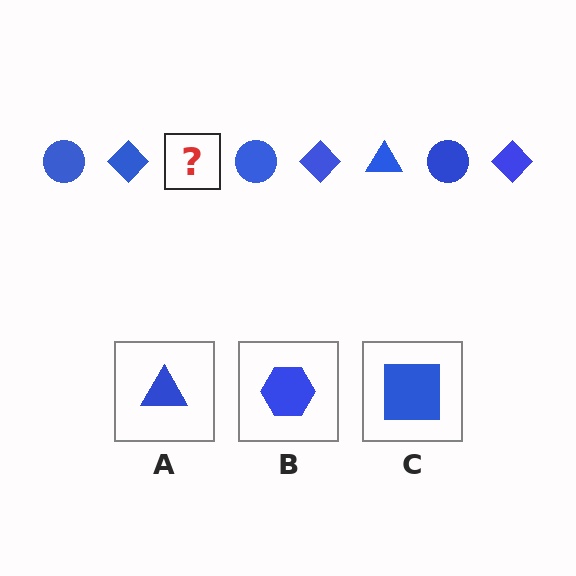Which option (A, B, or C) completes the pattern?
A.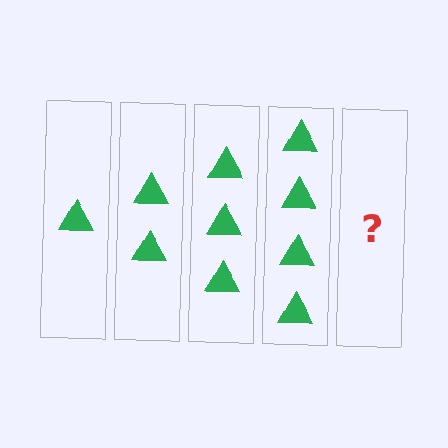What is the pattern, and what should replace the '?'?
The pattern is that each step adds one more triangle. The '?' should be 5 triangles.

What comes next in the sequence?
The next element should be 5 triangles.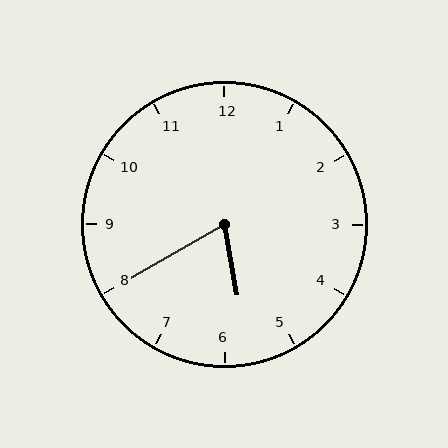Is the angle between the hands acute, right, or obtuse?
It is acute.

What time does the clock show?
5:40.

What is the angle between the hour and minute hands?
Approximately 70 degrees.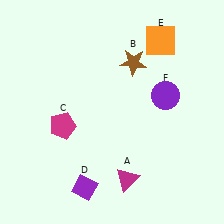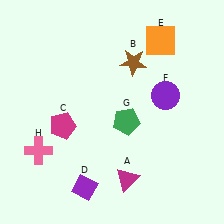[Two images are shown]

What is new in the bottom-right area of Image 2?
A green pentagon (G) was added in the bottom-right area of Image 2.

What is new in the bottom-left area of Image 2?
A pink cross (H) was added in the bottom-left area of Image 2.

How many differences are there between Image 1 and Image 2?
There are 2 differences between the two images.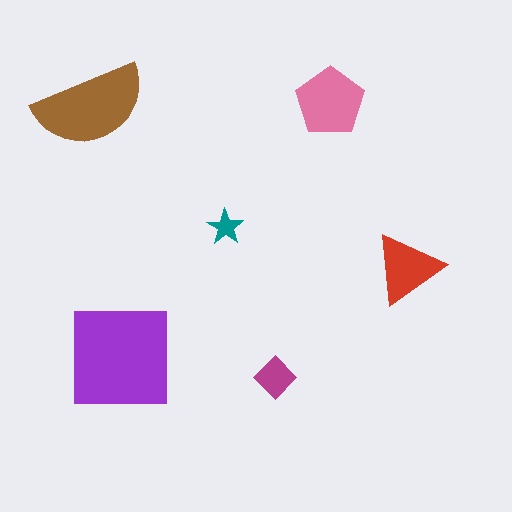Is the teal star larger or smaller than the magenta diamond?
Smaller.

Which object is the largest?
The purple square.